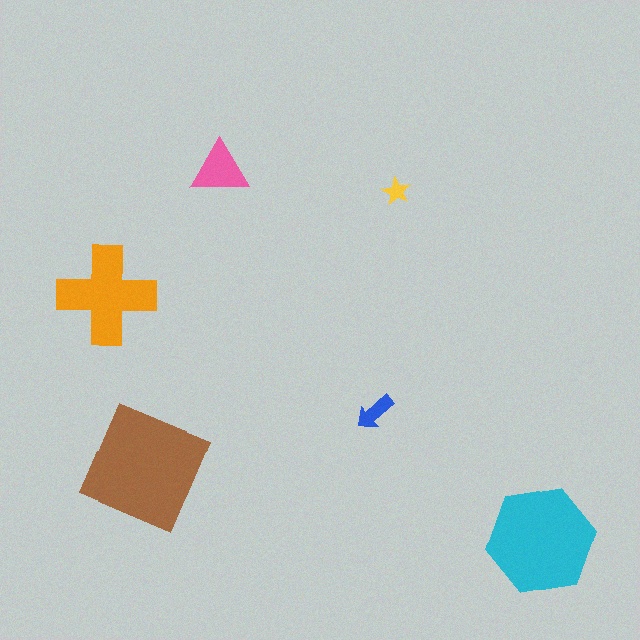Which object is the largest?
The brown square.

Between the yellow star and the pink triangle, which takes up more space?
The pink triangle.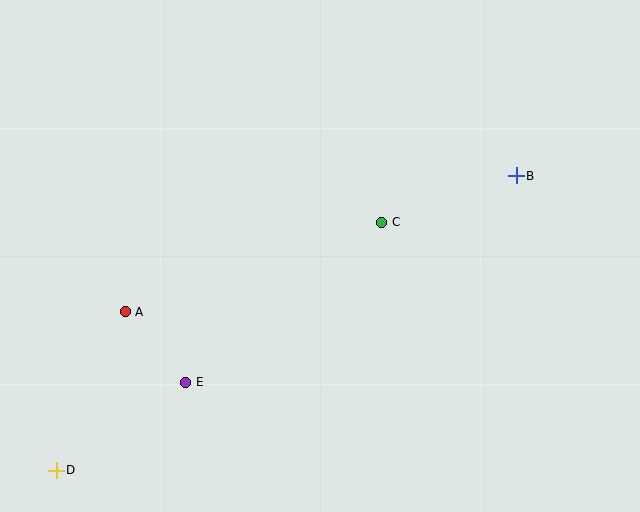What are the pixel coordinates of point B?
Point B is at (516, 176).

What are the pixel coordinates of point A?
Point A is at (125, 312).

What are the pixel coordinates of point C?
Point C is at (382, 222).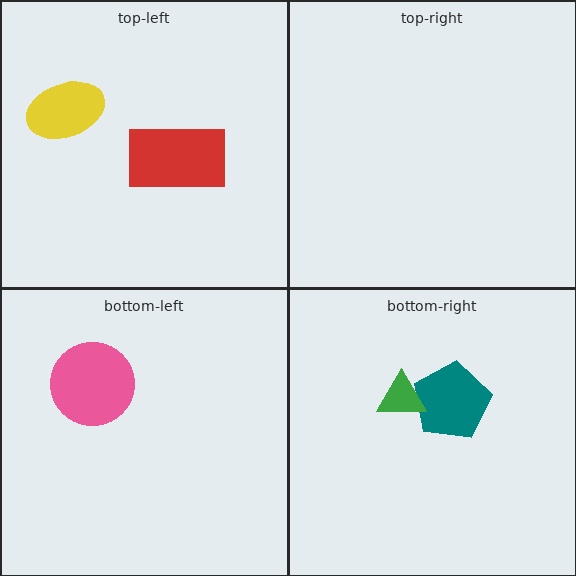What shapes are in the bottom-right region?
The teal pentagon, the green triangle.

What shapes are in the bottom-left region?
The pink circle.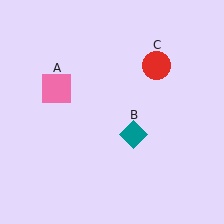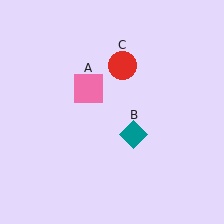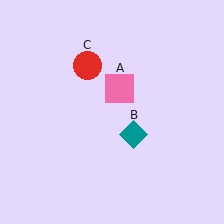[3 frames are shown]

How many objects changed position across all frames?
2 objects changed position: pink square (object A), red circle (object C).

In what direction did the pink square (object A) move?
The pink square (object A) moved right.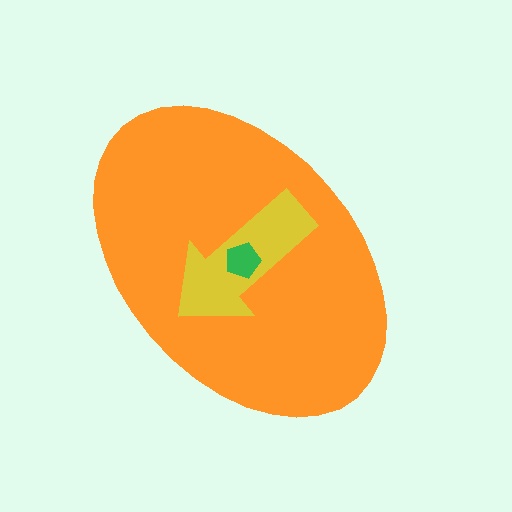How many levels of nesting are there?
3.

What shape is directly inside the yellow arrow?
The green pentagon.